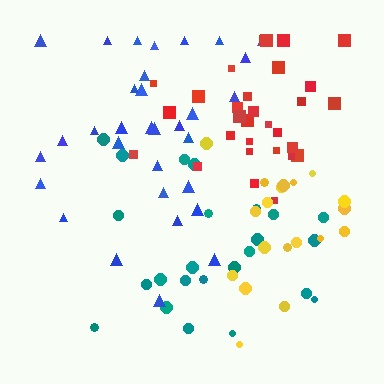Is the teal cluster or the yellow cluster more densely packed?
Teal.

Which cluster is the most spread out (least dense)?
Yellow.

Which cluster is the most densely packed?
Red.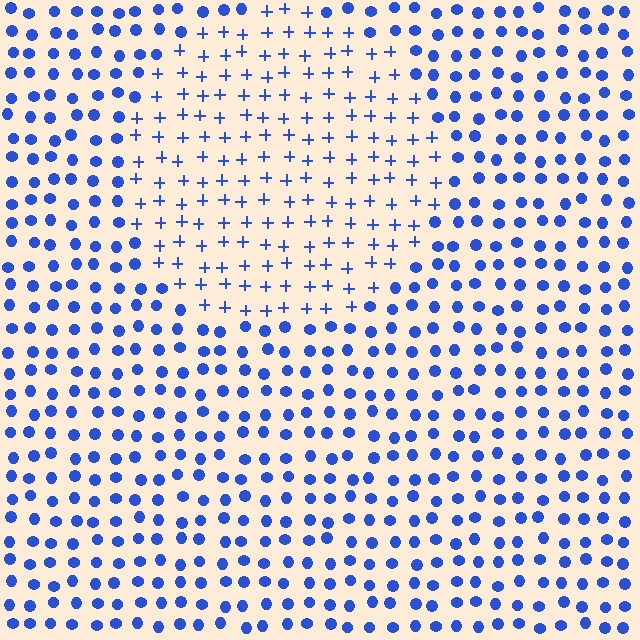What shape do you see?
I see a circle.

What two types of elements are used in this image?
The image uses plus signs inside the circle region and circles outside it.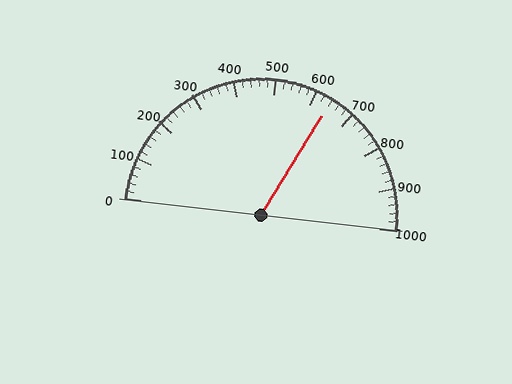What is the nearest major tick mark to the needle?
The nearest major tick mark is 600.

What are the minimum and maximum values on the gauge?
The gauge ranges from 0 to 1000.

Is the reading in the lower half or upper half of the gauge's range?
The reading is in the upper half of the range (0 to 1000).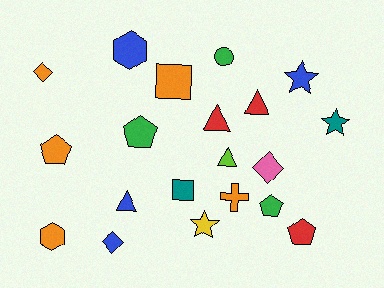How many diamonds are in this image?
There are 3 diamonds.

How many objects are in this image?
There are 20 objects.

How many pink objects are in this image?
There is 1 pink object.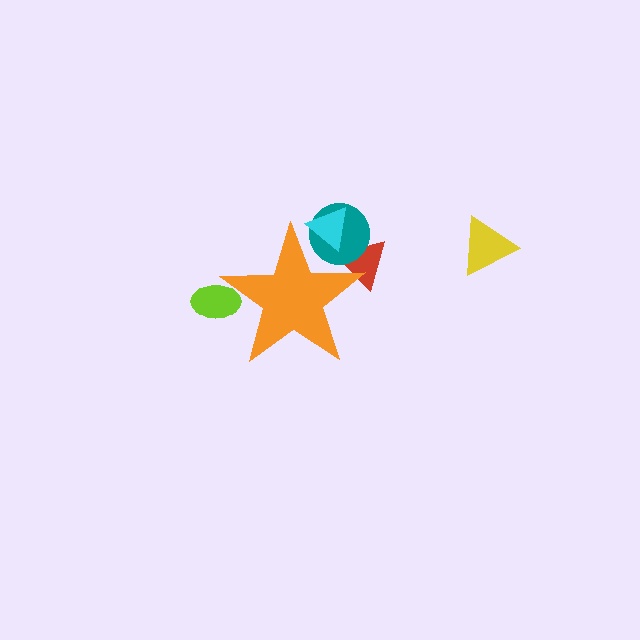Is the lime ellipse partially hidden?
Yes, the lime ellipse is partially hidden behind the orange star.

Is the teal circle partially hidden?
Yes, the teal circle is partially hidden behind the orange star.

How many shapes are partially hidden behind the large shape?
4 shapes are partially hidden.